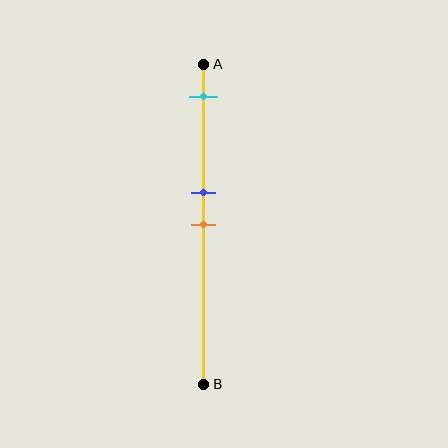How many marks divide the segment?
There are 3 marks dividing the segment.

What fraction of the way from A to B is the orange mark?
The orange mark is approximately 50% (0.5) of the way from A to B.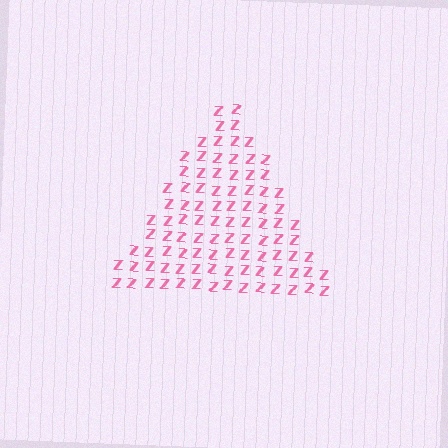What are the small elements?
The small elements are letter Z's.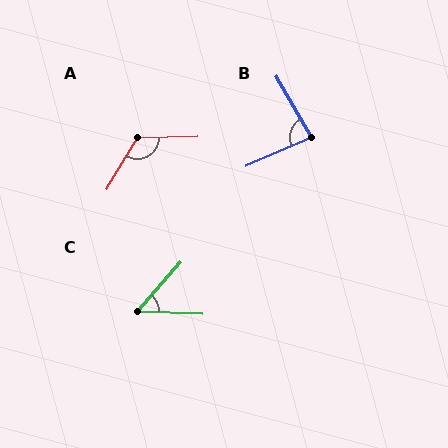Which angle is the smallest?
C, at approximately 51 degrees.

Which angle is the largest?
A, at approximately 122 degrees.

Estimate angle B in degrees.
Approximately 83 degrees.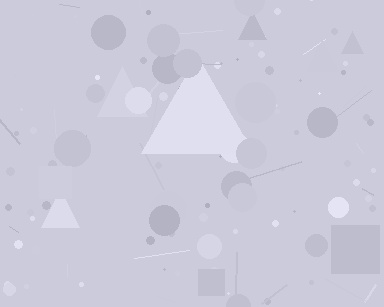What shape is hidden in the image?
A triangle is hidden in the image.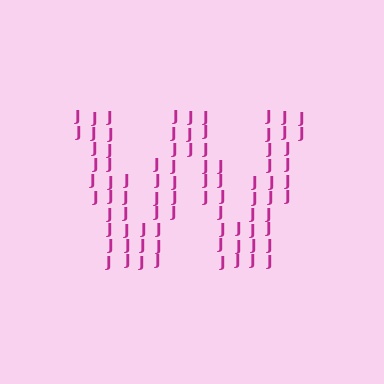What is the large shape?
The large shape is the letter W.